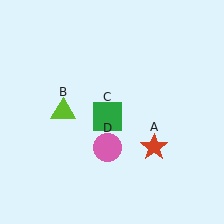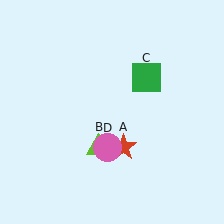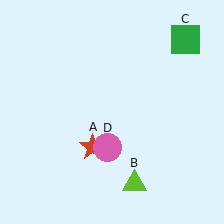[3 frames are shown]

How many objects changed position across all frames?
3 objects changed position: red star (object A), lime triangle (object B), green square (object C).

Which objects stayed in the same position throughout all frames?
Pink circle (object D) remained stationary.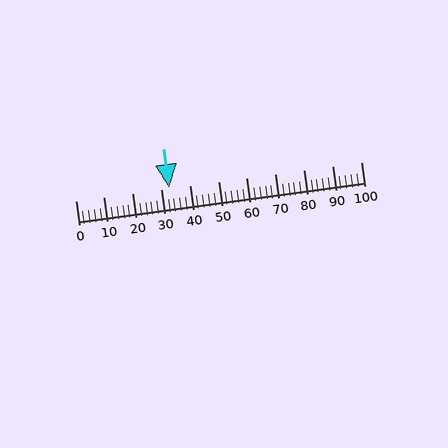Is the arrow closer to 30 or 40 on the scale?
The arrow is closer to 30.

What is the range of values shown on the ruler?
The ruler shows values from 0 to 100.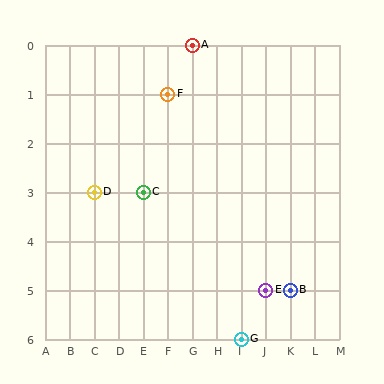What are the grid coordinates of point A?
Point A is at grid coordinates (G, 0).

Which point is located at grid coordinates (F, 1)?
Point F is at (F, 1).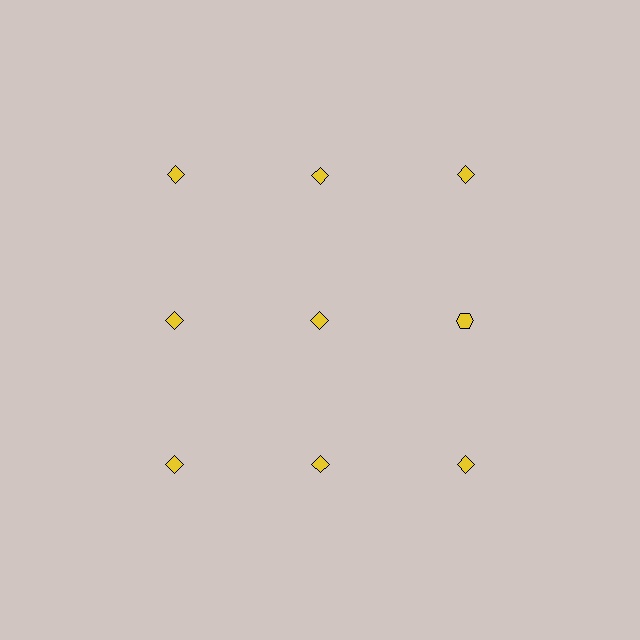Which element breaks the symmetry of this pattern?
The yellow hexagon in the second row, center column breaks the symmetry. All other shapes are yellow diamonds.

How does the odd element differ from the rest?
It has a different shape: hexagon instead of diamond.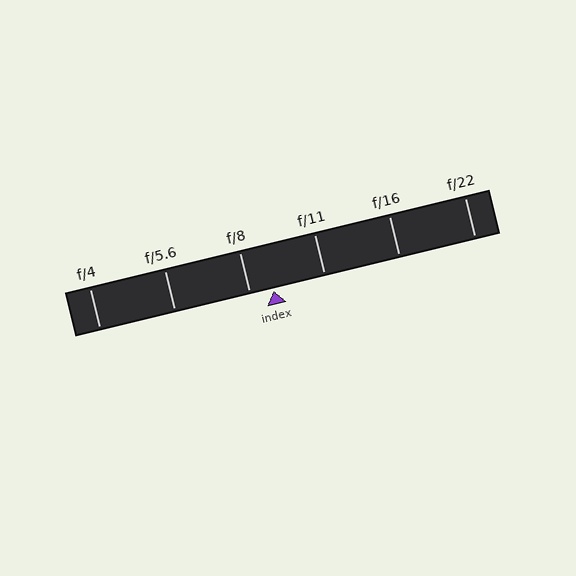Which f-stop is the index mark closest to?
The index mark is closest to f/8.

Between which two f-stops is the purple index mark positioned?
The index mark is between f/8 and f/11.